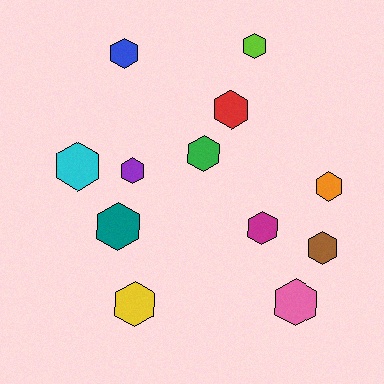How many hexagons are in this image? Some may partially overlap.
There are 12 hexagons.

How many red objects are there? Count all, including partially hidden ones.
There is 1 red object.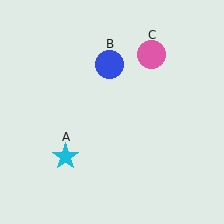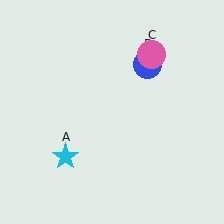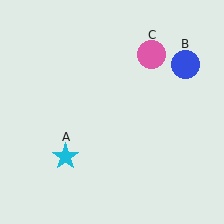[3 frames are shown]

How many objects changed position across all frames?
1 object changed position: blue circle (object B).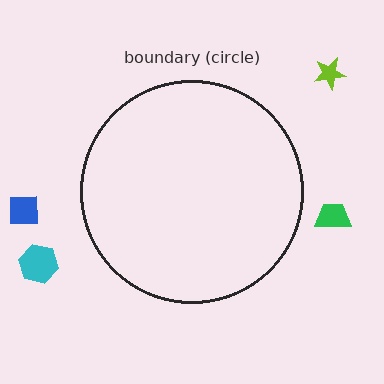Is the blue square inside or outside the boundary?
Outside.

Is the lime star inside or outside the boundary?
Outside.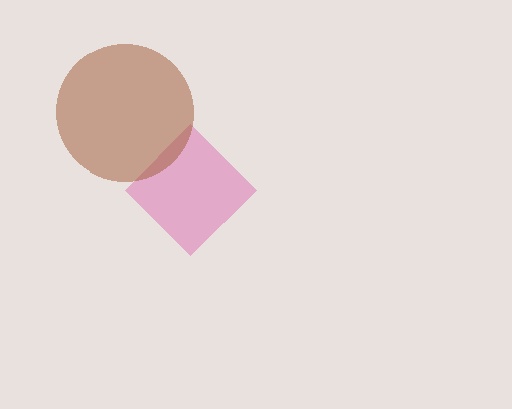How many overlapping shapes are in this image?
There are 2 overlapping shapes in the image.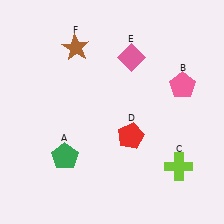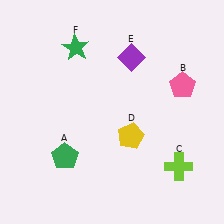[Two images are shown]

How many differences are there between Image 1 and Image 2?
There are 3 differences between the two images.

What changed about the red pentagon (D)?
In Image 1, D is red. In Image 2, it changed to yellow.